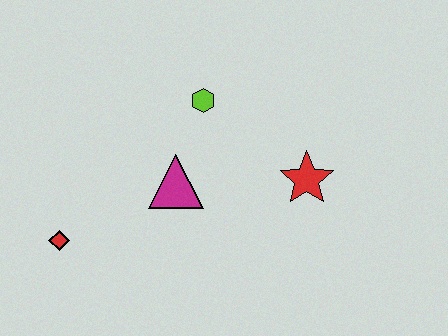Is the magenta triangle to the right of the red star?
No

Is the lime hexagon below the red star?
No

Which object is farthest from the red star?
The red diamond is farthest from the red star.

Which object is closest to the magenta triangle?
The lime hexagon is closest to the magenta triangle.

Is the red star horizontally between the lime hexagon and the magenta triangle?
No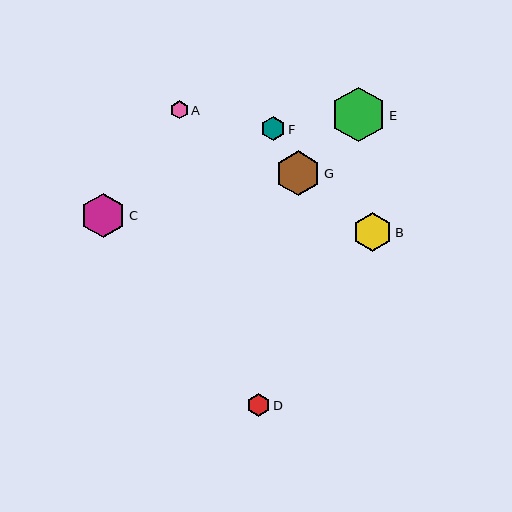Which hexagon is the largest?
Hexagon E is the largest with a size of approximately 54 pixels.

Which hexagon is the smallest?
Hexagon A is the smallest with a size of approximately 18 pixels.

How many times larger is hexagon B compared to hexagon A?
Hexagon B is approximately 2.2 times the size of hexagon A.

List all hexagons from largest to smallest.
From largest to smallest: E, G, C, B, F, D, A.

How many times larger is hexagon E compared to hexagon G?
Hexagon E is approximately 1.2 times the size of hexagon G.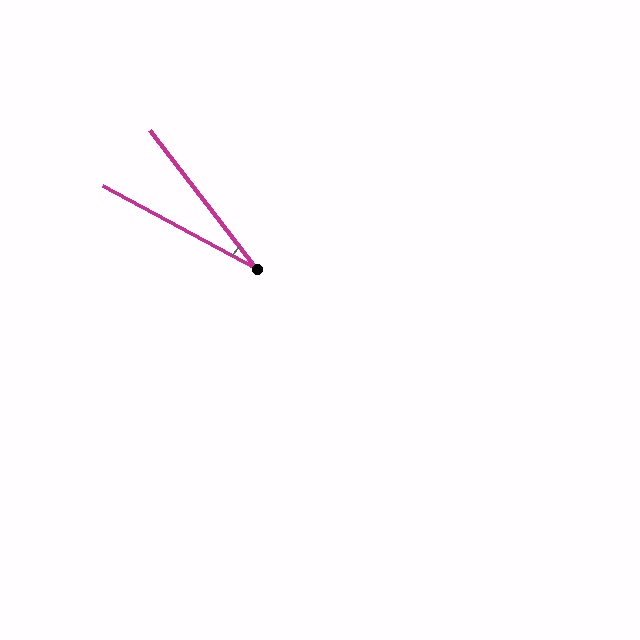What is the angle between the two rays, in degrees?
Approximately 24 degrees.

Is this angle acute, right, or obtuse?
It is acute.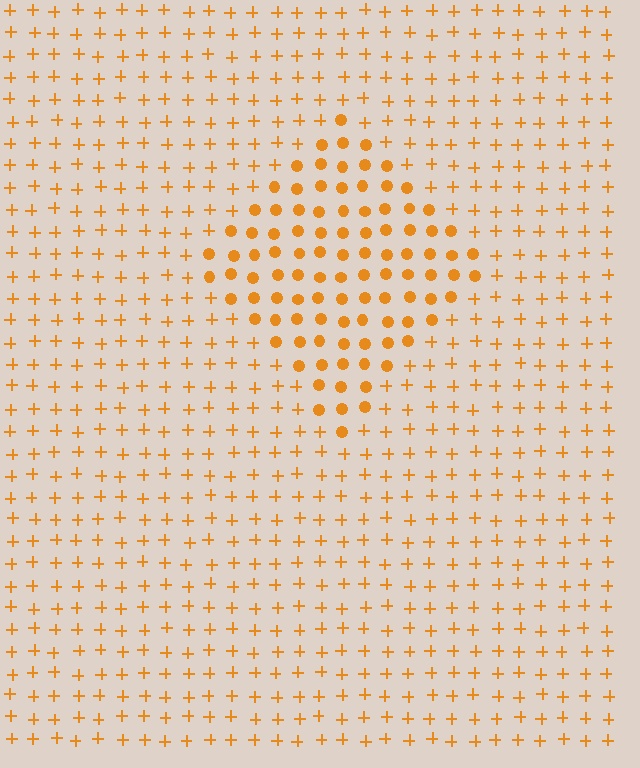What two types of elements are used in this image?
The image uses circles inside the diamond region and plus signs outside it.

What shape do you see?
I see a diamond.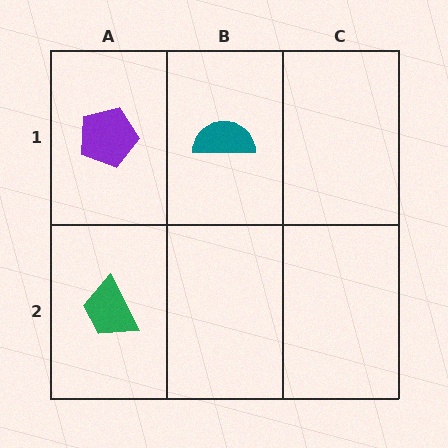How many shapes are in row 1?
2 shapes.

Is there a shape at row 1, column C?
No, that cell is empty.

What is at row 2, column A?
A green trapezoid.